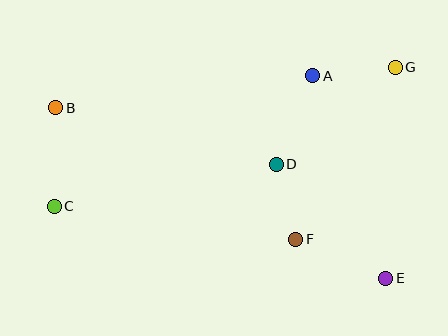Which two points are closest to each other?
Points D and F are closest to each other.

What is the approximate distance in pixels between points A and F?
The distance between A and F is approximately 164 pixels.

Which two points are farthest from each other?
Points B and E are farthest from each other.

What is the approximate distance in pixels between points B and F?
The distance between B and F is approximately 273 pixels.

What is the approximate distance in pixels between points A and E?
The distance between A and E is approximately 215 pixels.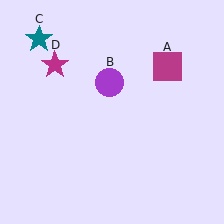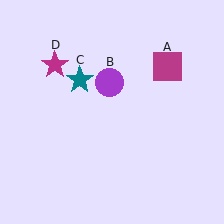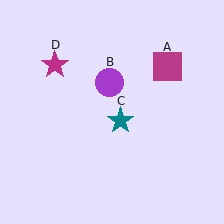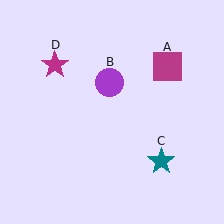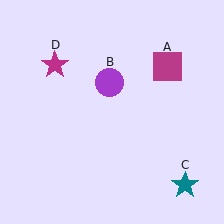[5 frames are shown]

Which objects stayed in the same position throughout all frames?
Magenta square (object A) and purple circle (object B) and magenta star (object D) remained stationary.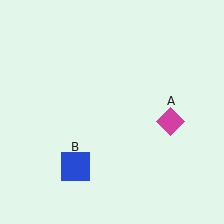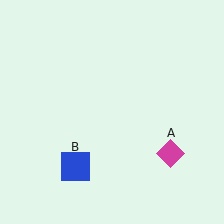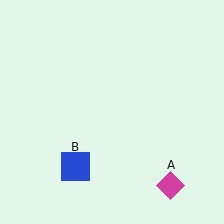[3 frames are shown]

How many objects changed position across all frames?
1 object changed position: magenta diamond (object A).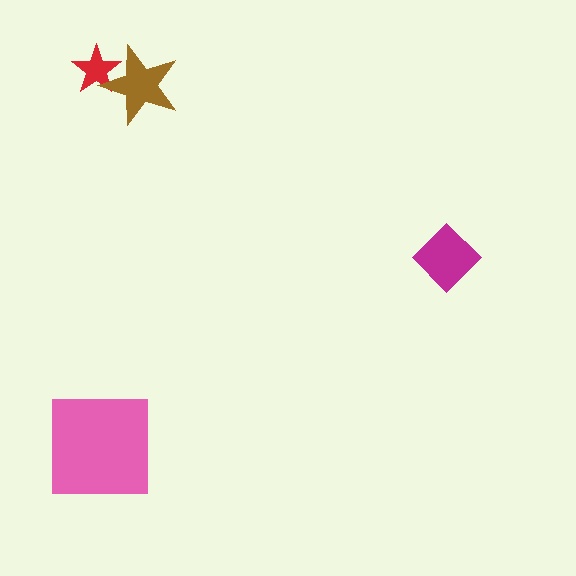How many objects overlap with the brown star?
1 object overlaps with the brown star.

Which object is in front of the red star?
The brown star is in front of the red star.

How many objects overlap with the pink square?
0 objects overlap with the pink square.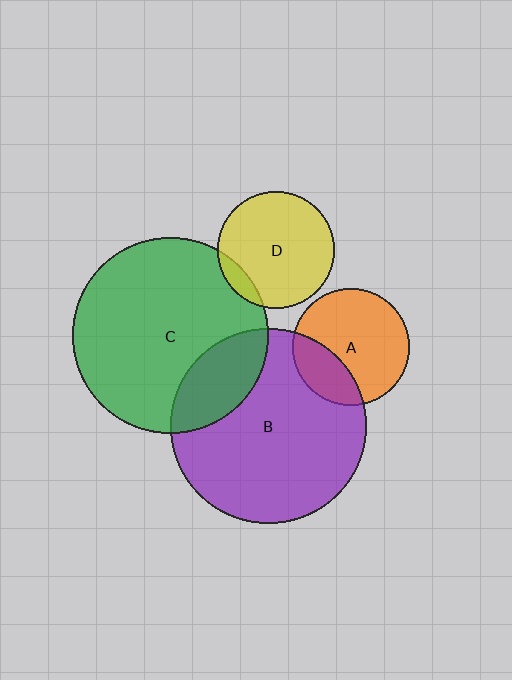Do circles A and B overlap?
Yes.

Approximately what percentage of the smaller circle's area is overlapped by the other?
Approximately 25%.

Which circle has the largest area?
Circle C (green).